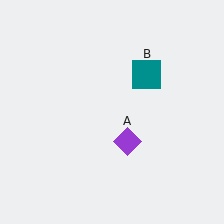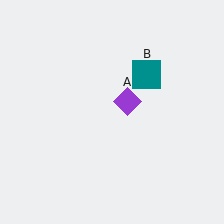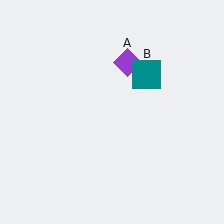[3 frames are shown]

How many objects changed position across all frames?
1 object changed position: purple diamond (object A).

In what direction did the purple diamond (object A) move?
The purple diamond (object A) moved up.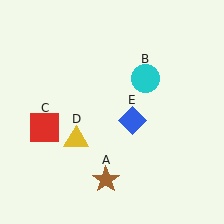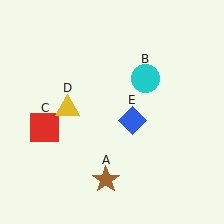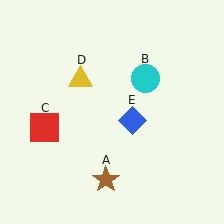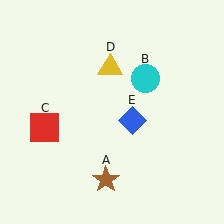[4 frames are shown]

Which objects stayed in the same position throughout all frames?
Brown star (object A) and cyan circle (object B) and red square (object C) and blue diamond (object E) remained stationary.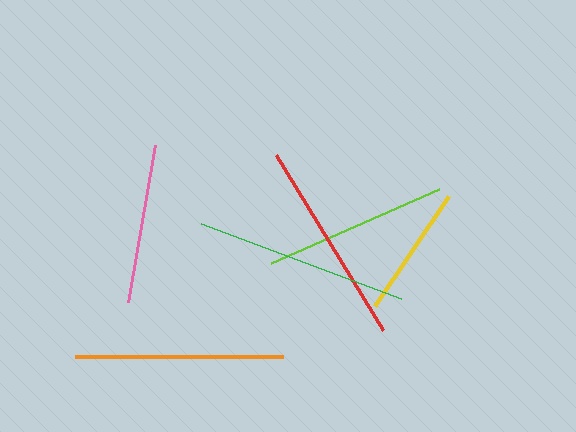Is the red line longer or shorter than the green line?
The green line is longer than the red line.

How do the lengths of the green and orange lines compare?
The green and orange lines are approximately the same length.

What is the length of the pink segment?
The pink segment is approximately 159 pixels long.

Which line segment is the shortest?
The yellow line is the shortest at approximately 133 pixels.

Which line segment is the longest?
The green line is the longest at approximately 214 pixels.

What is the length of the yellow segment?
The yellow segment is approximately 133 pixels long.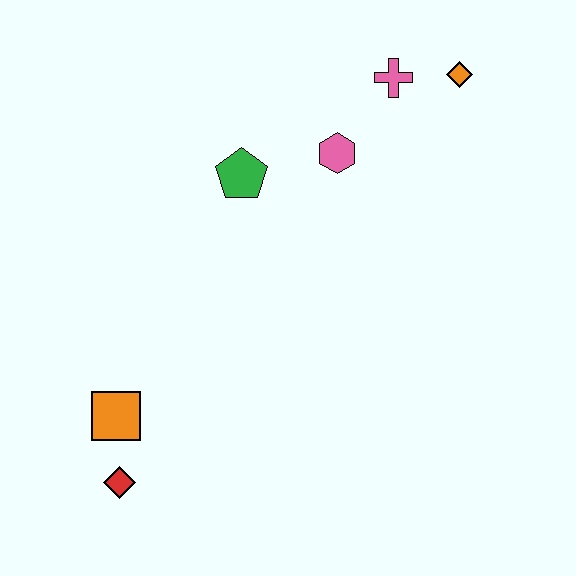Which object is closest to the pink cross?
The orange diamond is closest to the pink cross.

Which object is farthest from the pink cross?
The red diamond is farthest from the pink cross.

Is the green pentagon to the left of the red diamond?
No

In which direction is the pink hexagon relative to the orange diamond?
The pink hexagon is to the left of the orange diamond.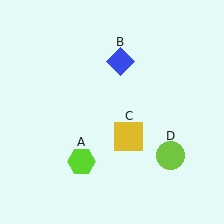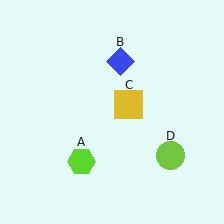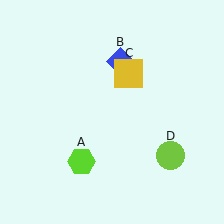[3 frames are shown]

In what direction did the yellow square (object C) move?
The yellow square (object C) moved up.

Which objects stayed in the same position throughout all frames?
Lime hexagon (object A) and blue diamond (object B) and lime circle (object D) remained stationary.